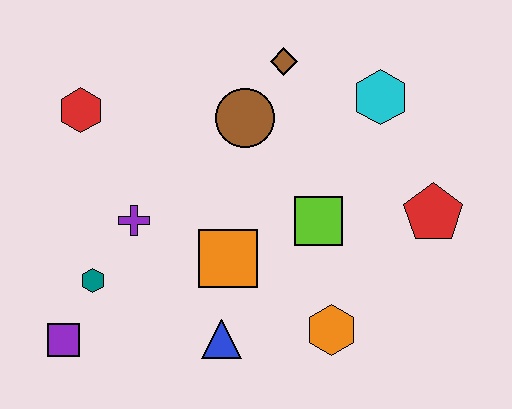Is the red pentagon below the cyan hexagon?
Yes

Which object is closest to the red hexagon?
The purple cross is closest to the red hexagon.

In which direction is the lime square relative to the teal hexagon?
The lime square is to the right of the teal hexagon.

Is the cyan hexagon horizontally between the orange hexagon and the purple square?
No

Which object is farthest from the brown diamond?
The purple square is farthest from the brown diamond.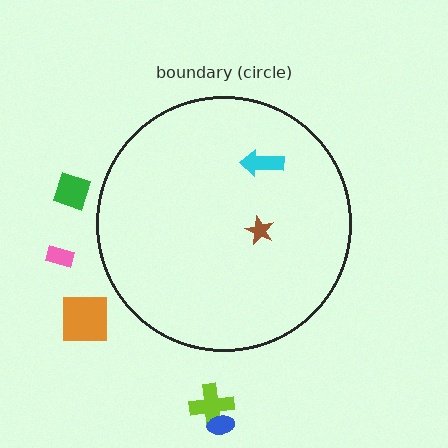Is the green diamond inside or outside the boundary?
Outside.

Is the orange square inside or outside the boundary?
Outside.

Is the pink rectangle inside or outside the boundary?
Outside.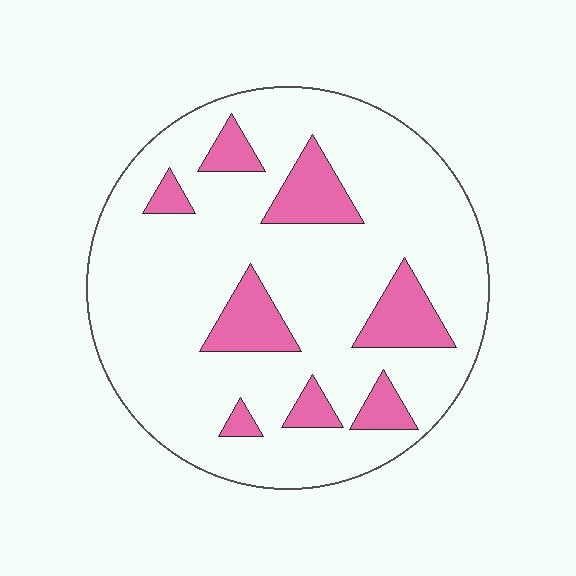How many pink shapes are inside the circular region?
8.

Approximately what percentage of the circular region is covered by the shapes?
Approximately 20%.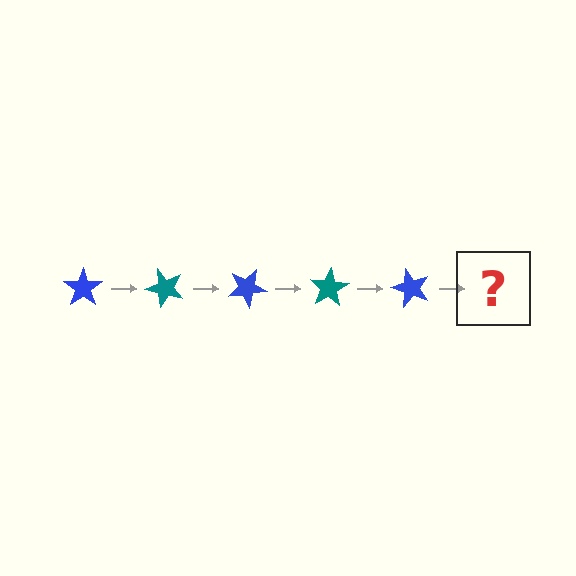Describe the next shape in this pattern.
It should be a teal star, rotated 250 degrees from the start.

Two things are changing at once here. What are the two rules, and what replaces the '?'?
The two rules are that it rotates 50 degrees each step and the color cycles through blue and teal. The '?' should be a teal star, rotated 250 degrees from the start.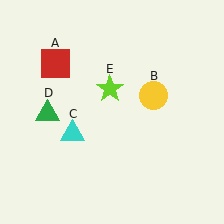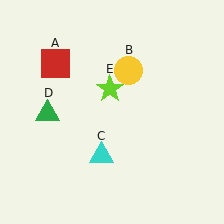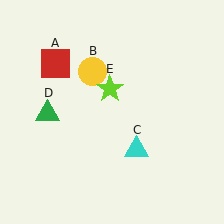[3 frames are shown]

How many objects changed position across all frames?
2 objects changed position: yellow circle (object B), cyan triangle (object C).